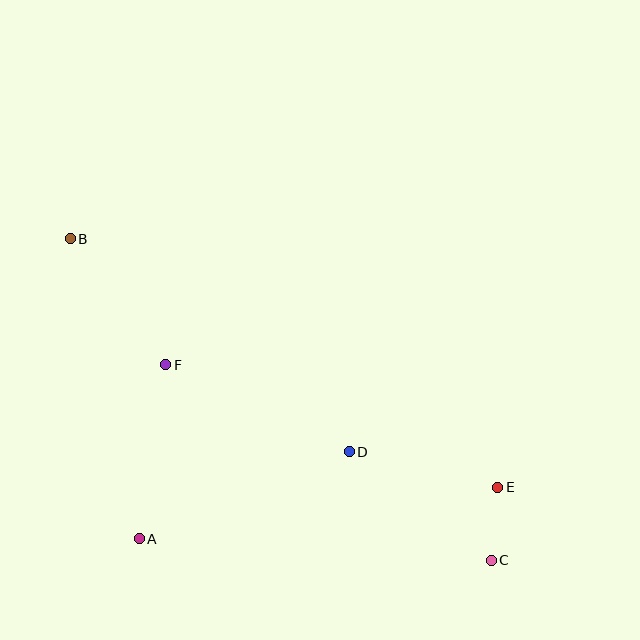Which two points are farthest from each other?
Points B and C are farthest from each other.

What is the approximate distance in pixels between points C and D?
The distance between C and D is approximately 179 pixels.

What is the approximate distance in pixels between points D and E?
The distance between D and E is approximately 153 pixels.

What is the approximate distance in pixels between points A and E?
The distance between A and E is approximately 363 pixels.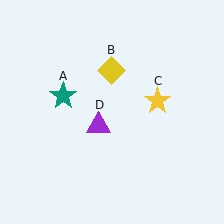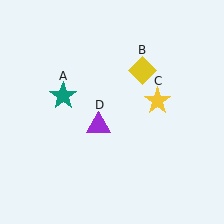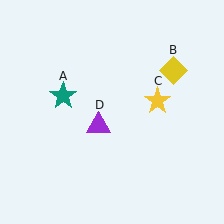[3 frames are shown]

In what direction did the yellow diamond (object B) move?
The yellow diamond (object B) moved right.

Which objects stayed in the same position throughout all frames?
Teal star (object A) and yellow star (object C) and purple triangle (object D) remained stationary.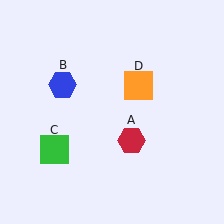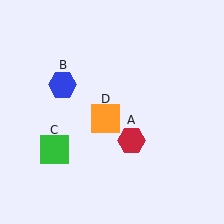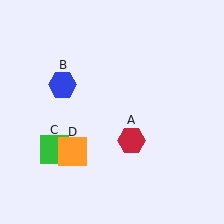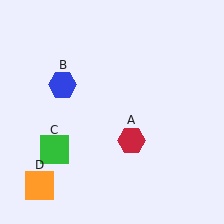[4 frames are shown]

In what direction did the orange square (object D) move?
The orange square (object D) moved down and to the left.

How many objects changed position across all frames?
1 object changed position: orange square (object D).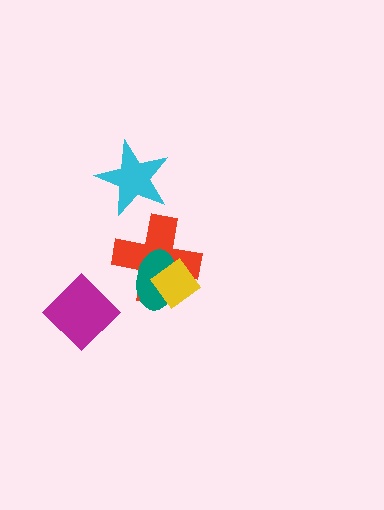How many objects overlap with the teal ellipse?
2 objects overlap with the teal ellipse.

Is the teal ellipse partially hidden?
Yes, it is partially covered by another shape.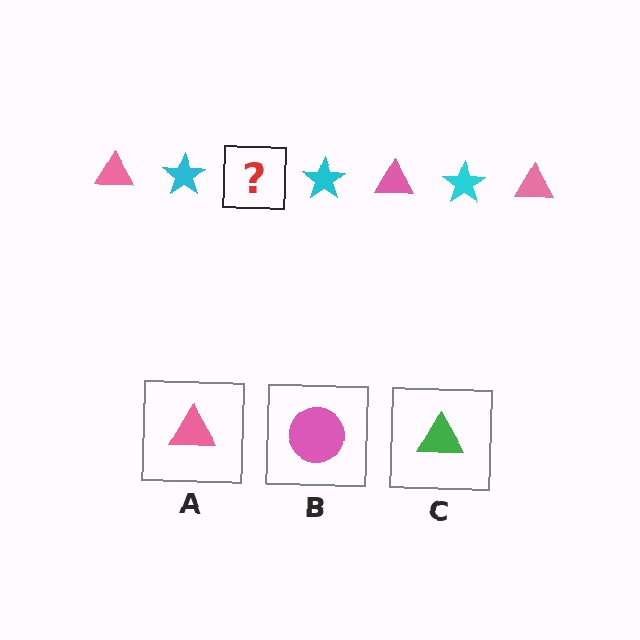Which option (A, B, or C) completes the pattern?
A.